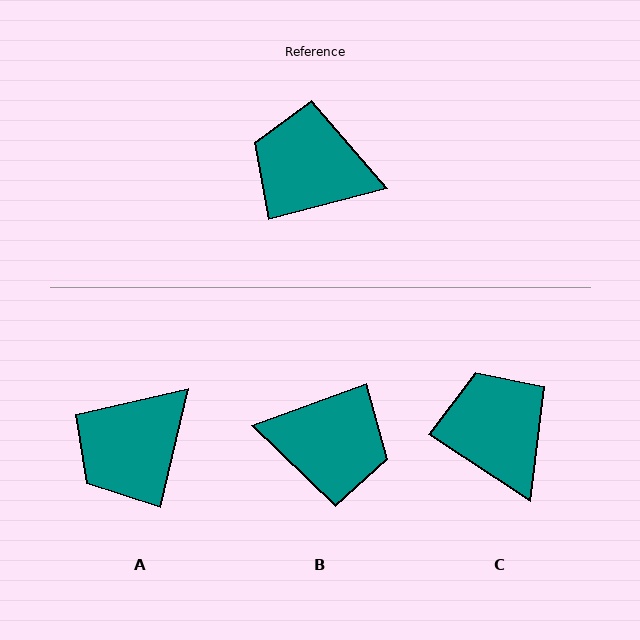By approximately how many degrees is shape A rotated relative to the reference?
Approximately 62 degrees counter-clockwise.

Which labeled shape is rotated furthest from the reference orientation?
B, about 175 degrees away.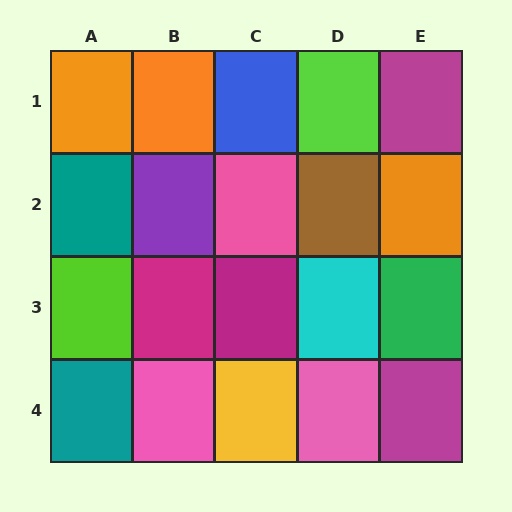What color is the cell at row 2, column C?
Pink.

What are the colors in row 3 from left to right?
Lime, magenta, magenta, cyan, green.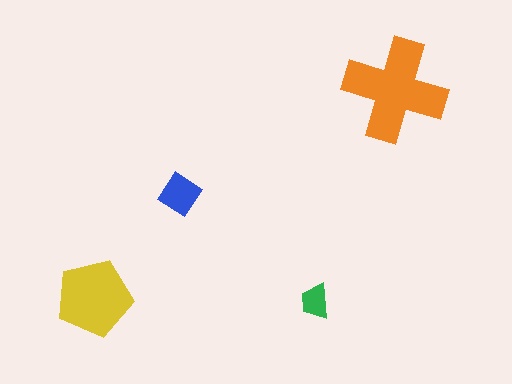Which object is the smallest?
The green trapezoid.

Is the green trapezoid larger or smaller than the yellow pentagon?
Smaller.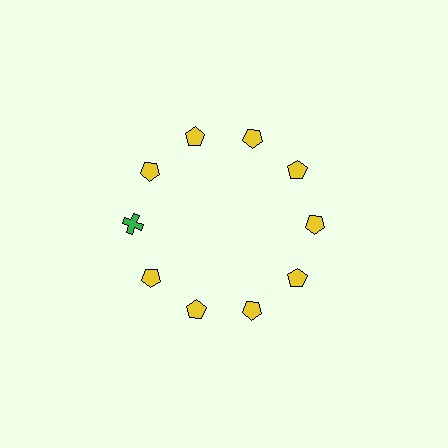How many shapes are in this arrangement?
There are 10 shapes arranged in a ring pattern.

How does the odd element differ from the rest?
It differs in both color (green instead of yellow) and shape (cross instead of pentagon).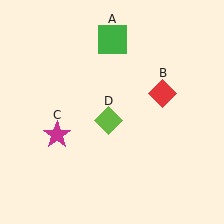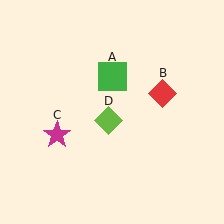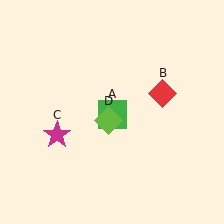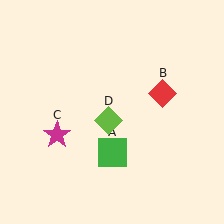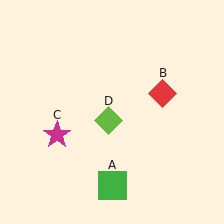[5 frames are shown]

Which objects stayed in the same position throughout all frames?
Red diamond (object B) and magenta star (object C) and lime diamond (object D) remained stationary.